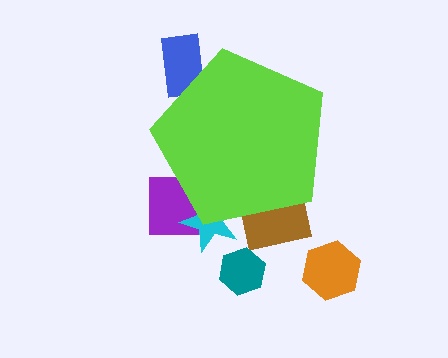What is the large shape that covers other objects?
A lime pentagon.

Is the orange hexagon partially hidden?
No, the orange hexagon is fully visible.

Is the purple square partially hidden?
Yes, the purple square is partially hidden behind the lime pentagon.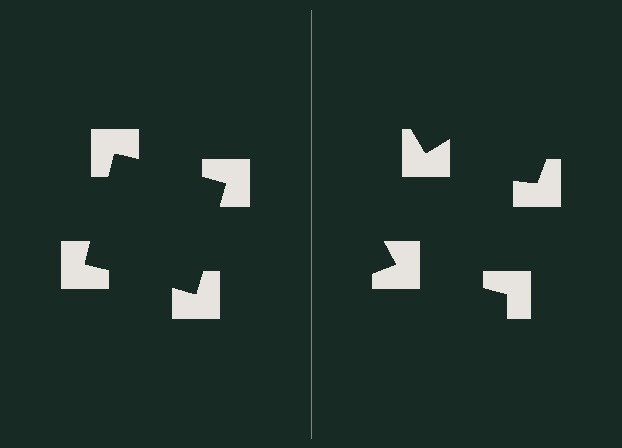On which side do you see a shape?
An illusory square appears on the left side. On the right side the wedge cuts are rotated, so no coherent shape forms.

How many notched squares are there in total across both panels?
8 — 4 on each side.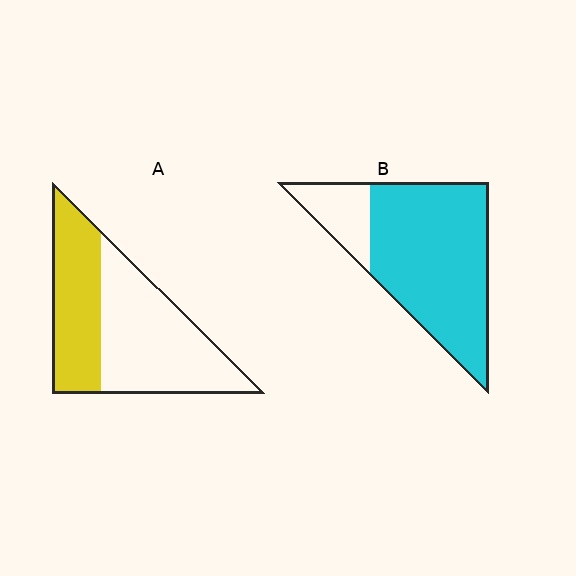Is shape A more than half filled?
No.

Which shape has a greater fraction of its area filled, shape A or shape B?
Shape B.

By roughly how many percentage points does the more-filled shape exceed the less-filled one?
By roughly 40 percentage points (B over A).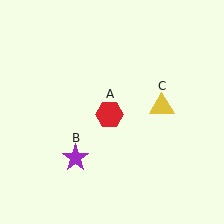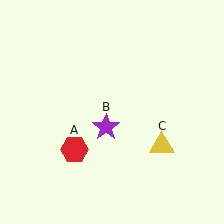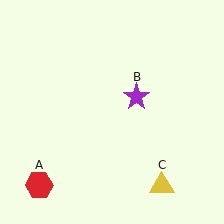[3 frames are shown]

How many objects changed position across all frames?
3 objects changed position: red hexagon (object A), purple star (object B), yellow triangle (object C).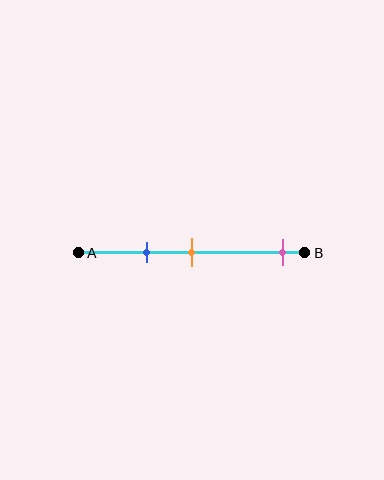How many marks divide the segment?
There are 3 marks dividing the segment.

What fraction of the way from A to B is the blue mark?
The blue mark is approximately 30% (0.3) of the way from A to B.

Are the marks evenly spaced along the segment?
No, the marks are not evenly spaced.